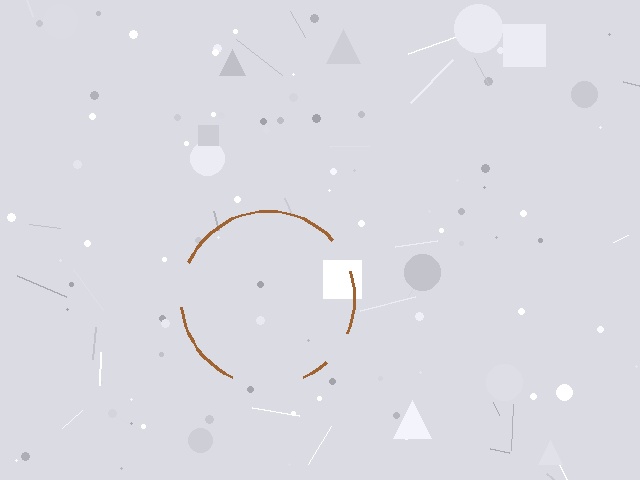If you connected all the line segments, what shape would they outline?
They would outline a circle.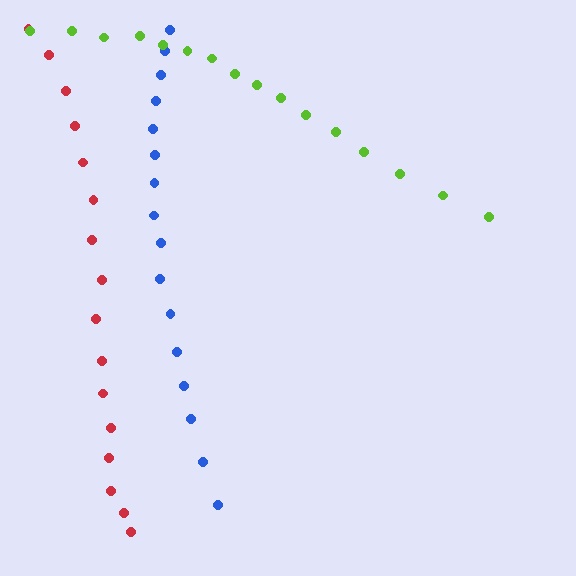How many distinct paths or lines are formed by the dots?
There are 3 distinct paths.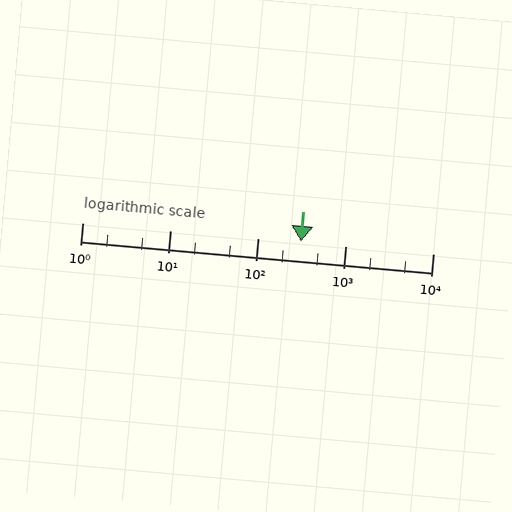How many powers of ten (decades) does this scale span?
The scale spans 4 decades, from 1 to 10000.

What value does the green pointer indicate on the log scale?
The pointer indicates approximately 310.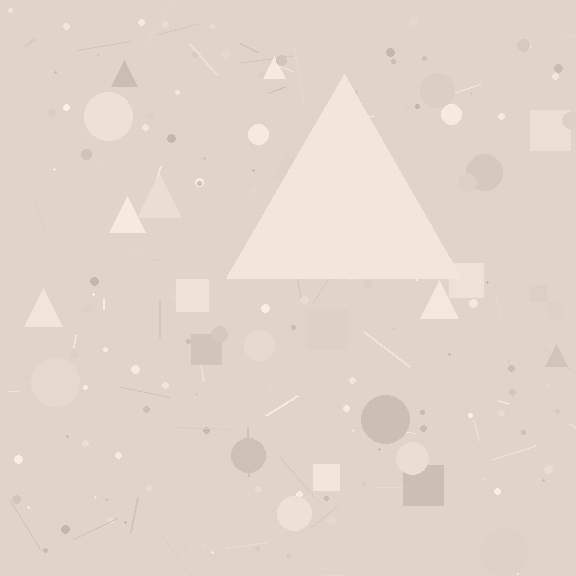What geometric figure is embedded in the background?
A triangle is embedded in the background.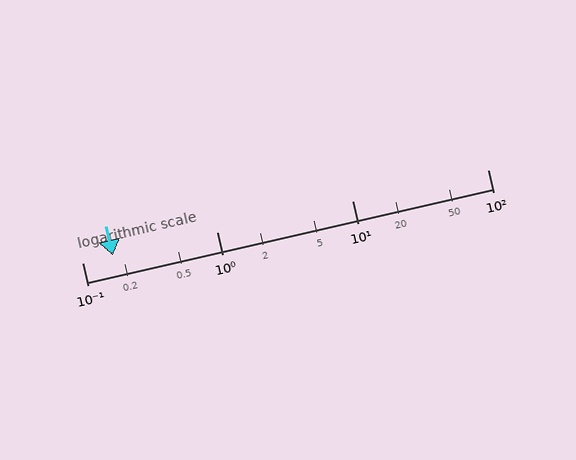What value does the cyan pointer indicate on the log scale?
The pointer indicates approximately 0.17.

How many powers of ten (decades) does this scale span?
The scale spans 3 decades, from 0.1 to 100.